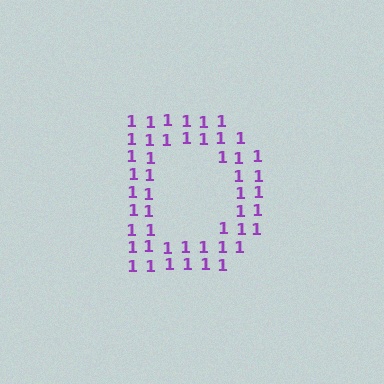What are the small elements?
The small elements are digit 1's.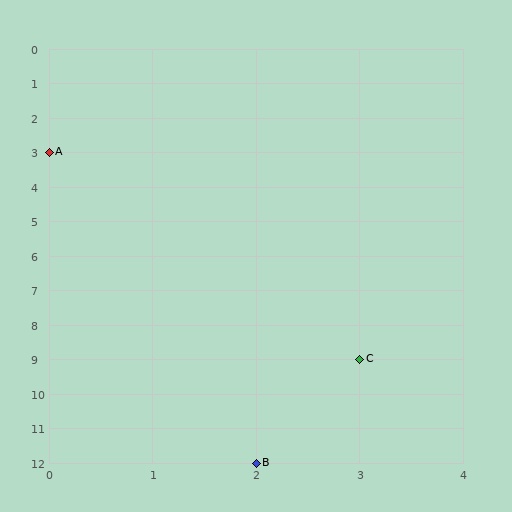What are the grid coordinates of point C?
Point C is at grid coordinates (3, 9).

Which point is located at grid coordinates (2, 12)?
Point B is at (2, 12).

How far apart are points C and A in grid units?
Points C and A are 3 columns and 6 rows apart (about 6.7 grid units diagonally).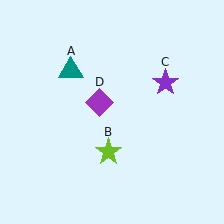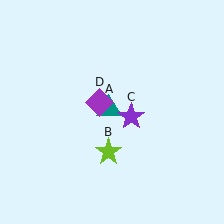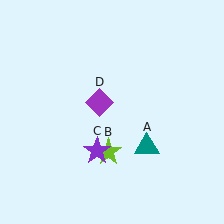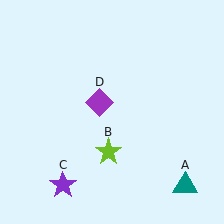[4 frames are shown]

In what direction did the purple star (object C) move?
The purple star (object C) moved down and to the left.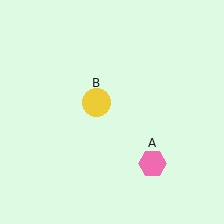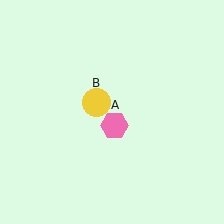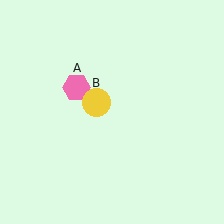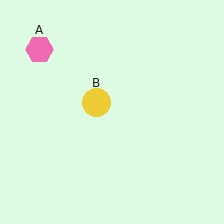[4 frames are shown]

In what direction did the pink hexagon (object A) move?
The pink hexagon (object A) moved up and to the left.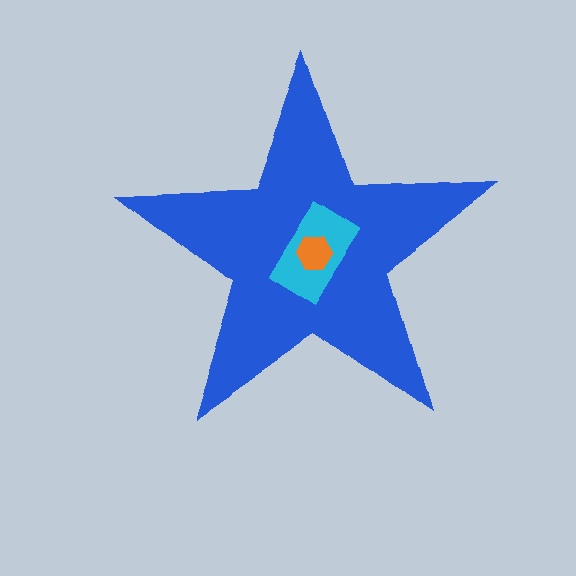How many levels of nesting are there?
3.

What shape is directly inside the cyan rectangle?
The orange hexagon.